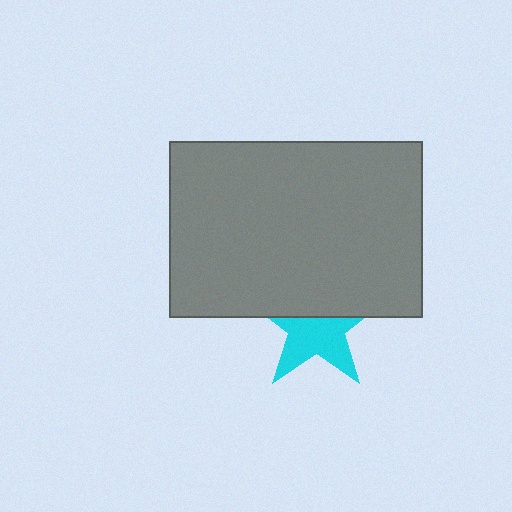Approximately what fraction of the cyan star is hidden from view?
Roughly 44% of the cyan star is hidden behind the gray rectangle.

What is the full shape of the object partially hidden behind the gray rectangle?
The partially hidden object is a cyan star.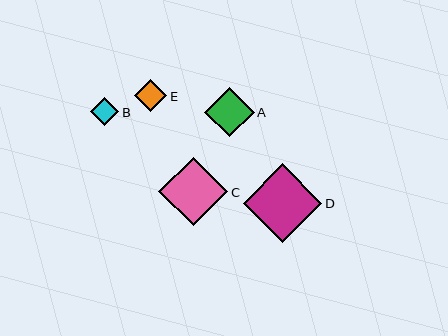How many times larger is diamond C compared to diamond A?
Diamond C is approximately 1.4 times the size of diamond A.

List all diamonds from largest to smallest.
From largest to smallest: D, C, A, E, B.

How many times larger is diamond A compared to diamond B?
Diamond A is approximately 1.8 times the size of diamond B.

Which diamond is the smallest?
Diamond B is the smallest with a size of approximately 28 pixels.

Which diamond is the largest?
Diamond D is the largest with a size of approximately 79 pixels.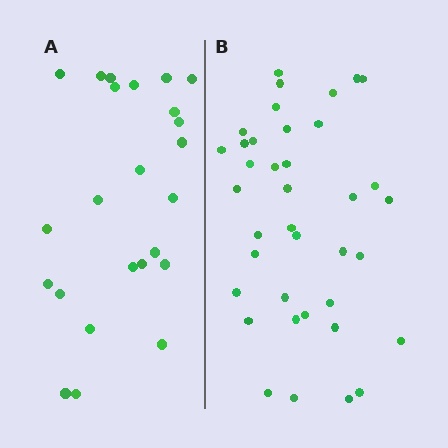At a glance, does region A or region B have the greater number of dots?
Region B (the right region) has more dots.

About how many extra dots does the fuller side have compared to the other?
Region B has approximately 15 more dots than region A.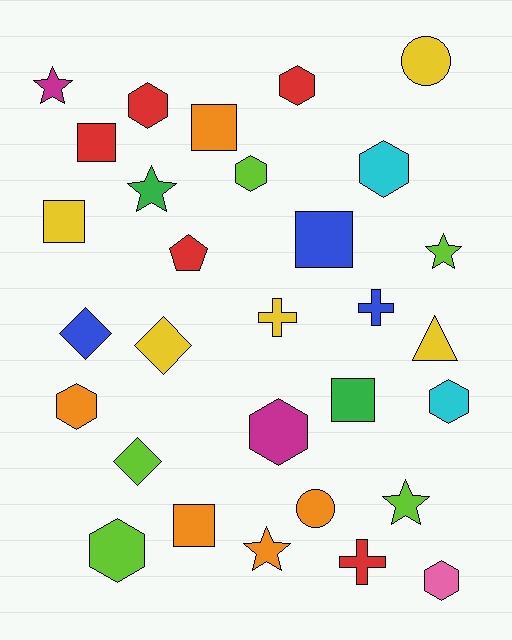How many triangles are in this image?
There is 1 triangle.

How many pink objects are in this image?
There is 1 pink object.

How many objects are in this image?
There are 30 objects.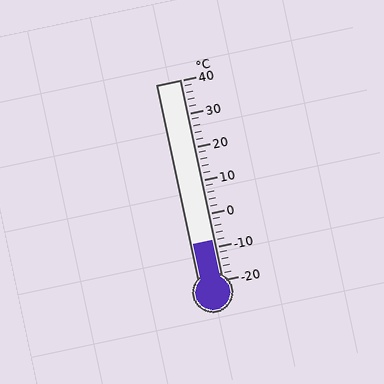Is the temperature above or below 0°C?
The temperature is below 0°C.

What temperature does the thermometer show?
The thermometer shows approximately -8°C.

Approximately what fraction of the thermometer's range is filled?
The thermometer is filled to approximately 20% of its range.